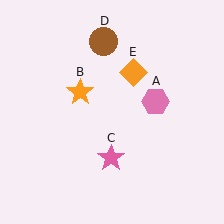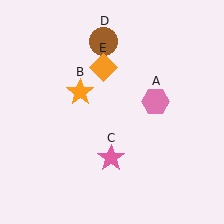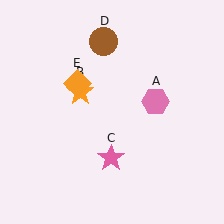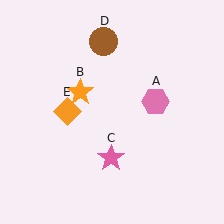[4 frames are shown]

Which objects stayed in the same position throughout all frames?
Pink hexagon (object A) and orange star (object B) and pink star (object C) and brown circle (object D) remained stationary.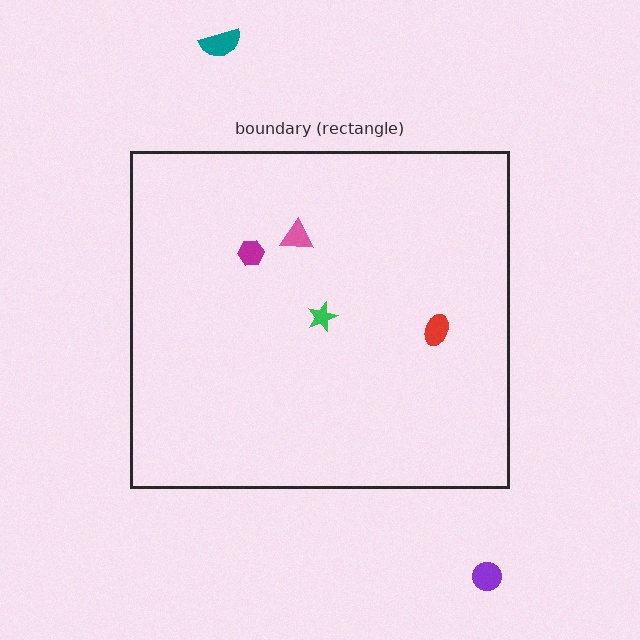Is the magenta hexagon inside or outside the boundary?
Inside.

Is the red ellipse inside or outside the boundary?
Inside.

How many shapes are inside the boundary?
4 inside, 2 outside.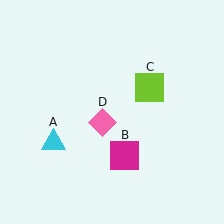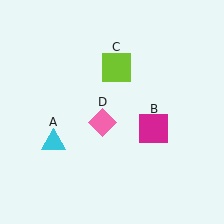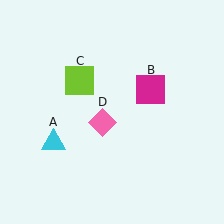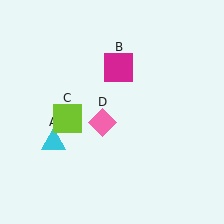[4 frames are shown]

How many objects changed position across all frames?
2 objects changed position: magenta square (object B), lime square (object C).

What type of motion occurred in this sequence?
The magenta square (object B), lime square (object C) rotated counterclockwise around the center of the scene.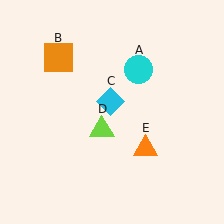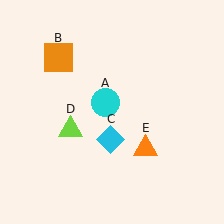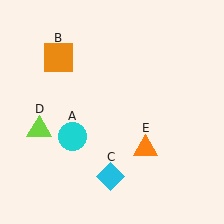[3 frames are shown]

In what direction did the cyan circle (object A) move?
The cyan circle (object A) moved down and to the left.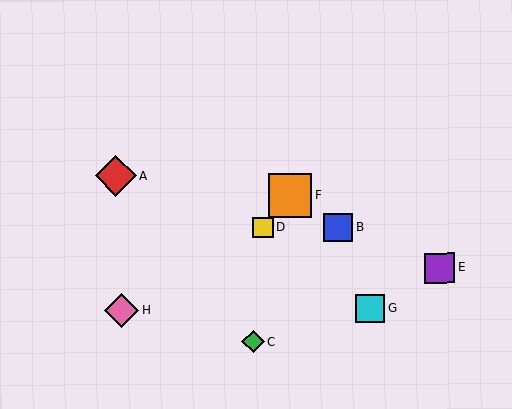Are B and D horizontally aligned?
Yes, both are at y≈227.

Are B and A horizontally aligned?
No, B is at y≈227 and A is at y≈176.